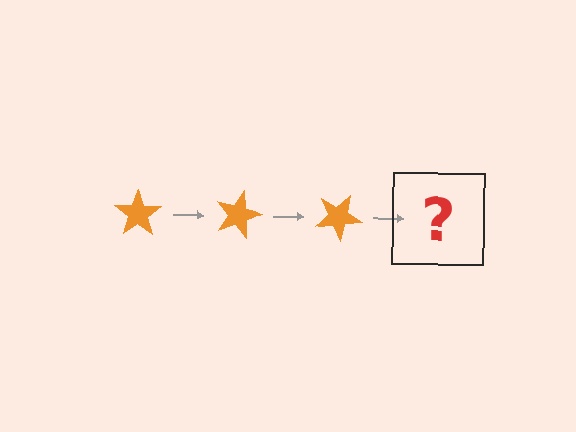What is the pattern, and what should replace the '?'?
The pattern is that the star rotates 15 degrees each step. The '?' should be an orange star rotated 45 degrees.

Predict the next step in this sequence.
The next step is an orange star rotated 45 degrees.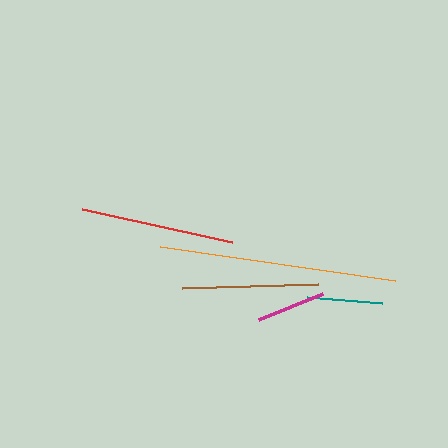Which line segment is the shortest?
The magenta line is the shortest at approximately 69 pixels.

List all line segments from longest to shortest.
From longest to shortest: orange, red, brown, teal, magenta.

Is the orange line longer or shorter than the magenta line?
The orange line is longer than the magenta line.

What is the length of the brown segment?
The brown segment is approximately 136 pixels long.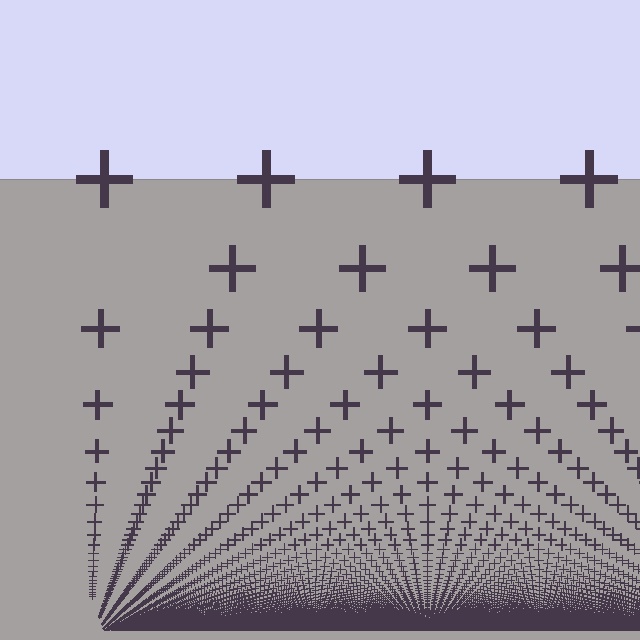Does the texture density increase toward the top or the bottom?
Density increases toward the bottom.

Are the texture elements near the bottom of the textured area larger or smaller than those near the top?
Smaller. The gradient is inverted — elements near the bottom are smaller and denser.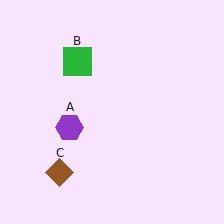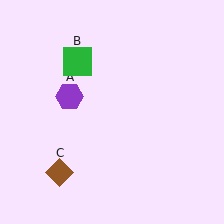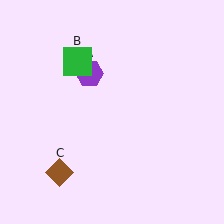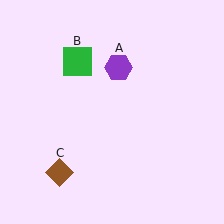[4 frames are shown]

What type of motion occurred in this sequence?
The purple hexagon (object A) rotated clockwise around the center of the scene.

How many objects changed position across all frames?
1 object changed position: purple hexagon (object A).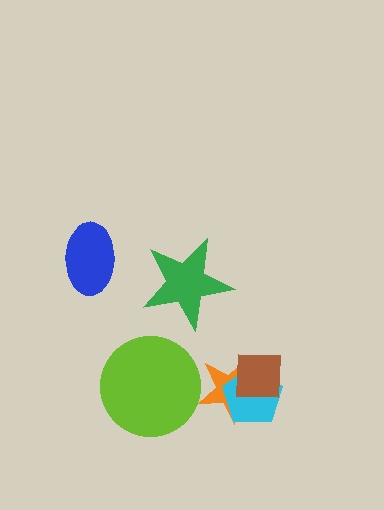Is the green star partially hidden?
No, no other shape covers it.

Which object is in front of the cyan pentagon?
The brown square is in front of the cyan pentagon.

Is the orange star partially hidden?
Yes, it is partially covered by another shape.